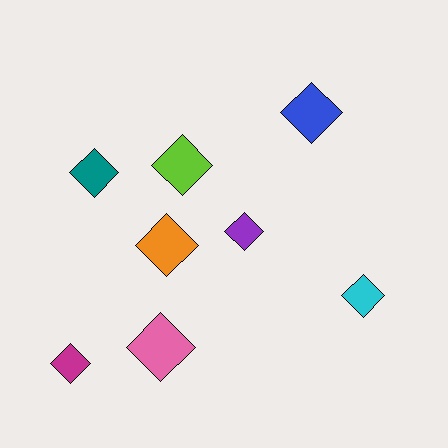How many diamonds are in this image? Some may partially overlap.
There are 8 diamonds.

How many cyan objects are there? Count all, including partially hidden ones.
There is 1 cyan object.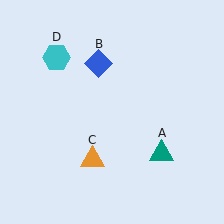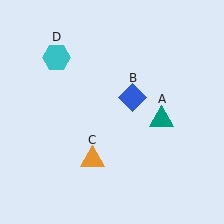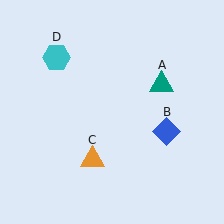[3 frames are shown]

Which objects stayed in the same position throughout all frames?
Orange triangle (object C) and cyan hexagon (object D) remained stationary.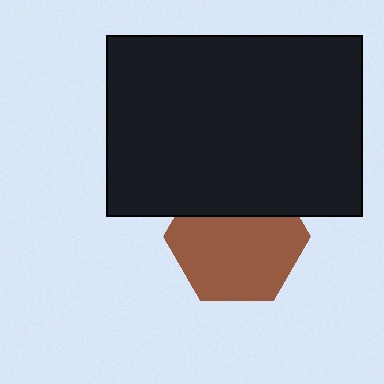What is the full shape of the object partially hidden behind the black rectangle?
The partially hidden object is a brown hexagon.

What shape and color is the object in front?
The object in front is a black rectangle.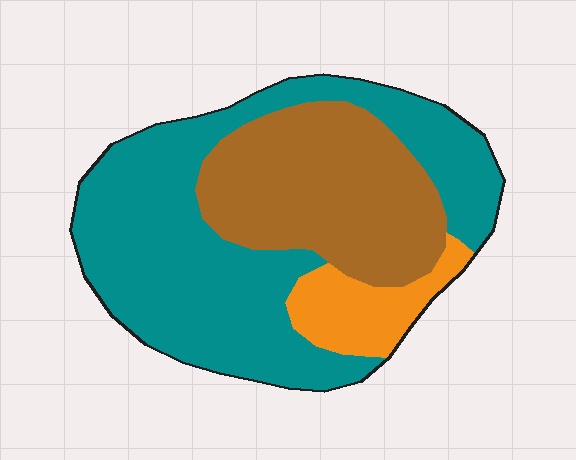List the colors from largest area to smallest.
From largest to smallest: teal, brown, orange.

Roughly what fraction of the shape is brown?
Brown takes up about one third (1/3) of the shape.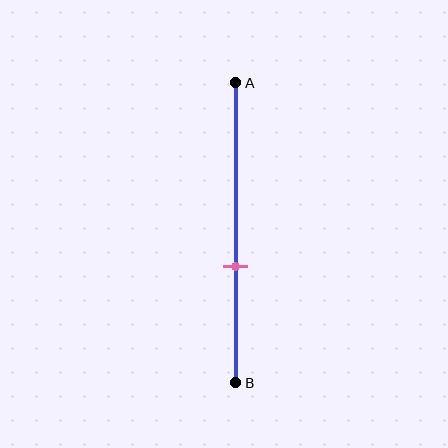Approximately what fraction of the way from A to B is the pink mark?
The pink mark is approximately 60% of the way from A to B.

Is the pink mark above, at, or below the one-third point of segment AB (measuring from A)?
The pink mark is below the one-third point of segment AB.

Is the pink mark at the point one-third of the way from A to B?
No, the mark is at about 60% from A, not at the 33% one-third point.